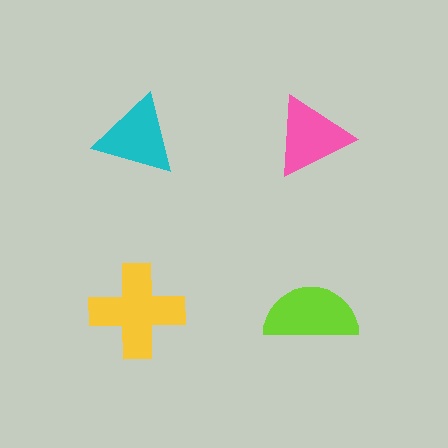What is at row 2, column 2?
A lime semicircle.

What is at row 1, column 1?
A cyan triangle.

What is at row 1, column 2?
A pink triangle.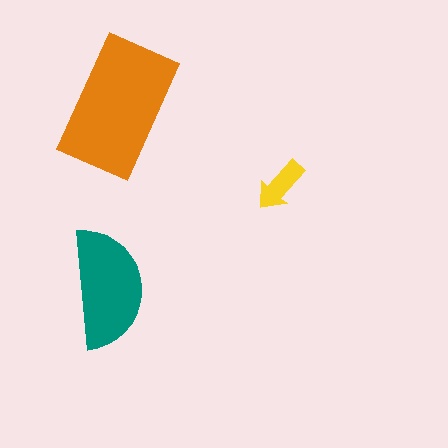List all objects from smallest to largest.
The yellow arrow, the teal semicircle, the orange rectangle.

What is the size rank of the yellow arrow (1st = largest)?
3rd.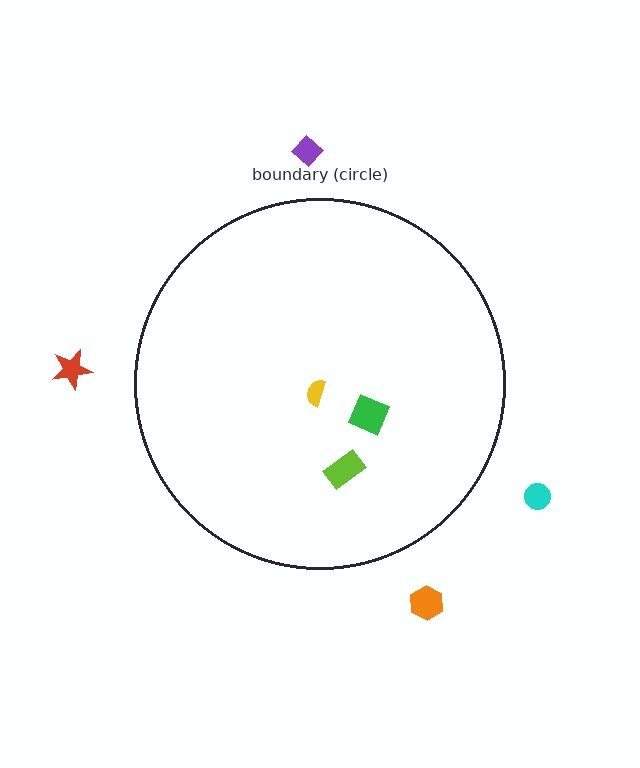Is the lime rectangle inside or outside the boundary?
Inside.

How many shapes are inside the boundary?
3 inside, 4 outside.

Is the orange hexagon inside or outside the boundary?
Outside.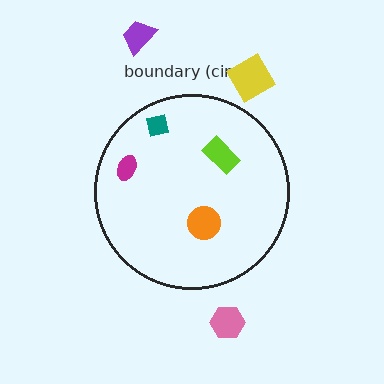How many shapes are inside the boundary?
4 inside, 3 outside.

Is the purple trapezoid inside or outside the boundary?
Outside.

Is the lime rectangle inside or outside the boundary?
Inside.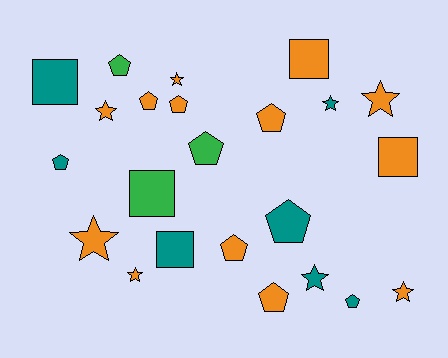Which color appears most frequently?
Orange, with 13 objects.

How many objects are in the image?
There are 23 objects.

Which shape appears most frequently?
Pentagon, with 10 objects.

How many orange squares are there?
There are 2 orange squares.